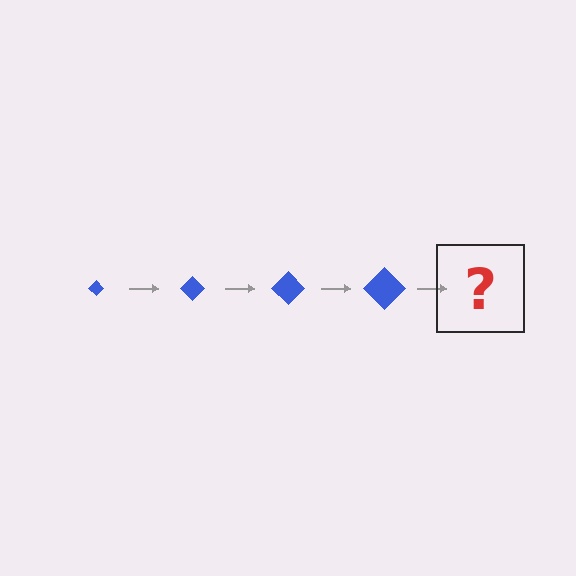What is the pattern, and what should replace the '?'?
The pattern is that the diamond gets progressively larger each step. The '?' should be a blue diamond, larger than the previous one.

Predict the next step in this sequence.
The next step is a blue diamond, larger than the previous one.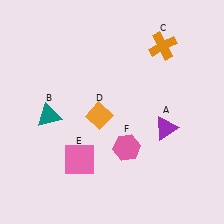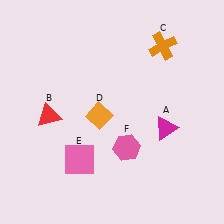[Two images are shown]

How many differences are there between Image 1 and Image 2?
There are 2 differences between the two images.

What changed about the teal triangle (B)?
In Image 1, B is teal. In Image 2, it changed to red.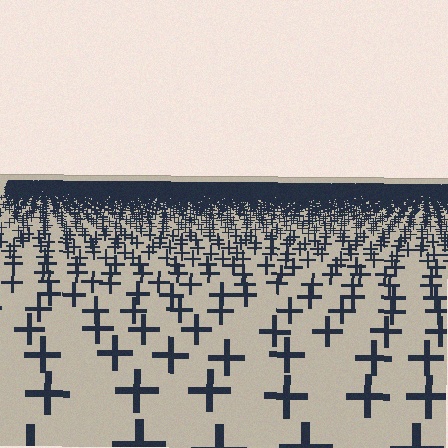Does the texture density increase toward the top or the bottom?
Density increases toward the top.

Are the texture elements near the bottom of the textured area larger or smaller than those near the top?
Larger. Near the bottom, elements are closer to the viewer and appear at a bigger on-screen size.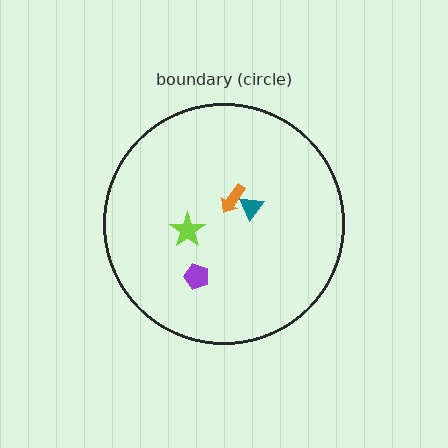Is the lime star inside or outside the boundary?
Inside.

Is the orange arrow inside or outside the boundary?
Inside.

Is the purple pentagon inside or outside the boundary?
Inside.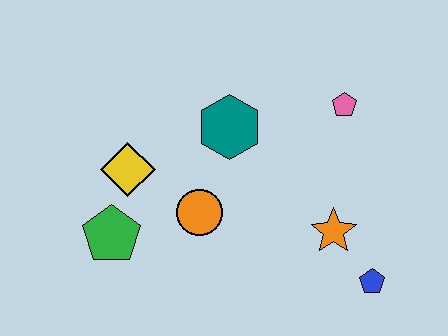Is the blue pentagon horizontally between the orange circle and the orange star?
No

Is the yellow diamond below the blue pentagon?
No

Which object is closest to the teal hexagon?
The orange circle is closest to the teal hexagon.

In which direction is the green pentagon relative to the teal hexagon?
The green pentagon is to the left of the teal hexagon.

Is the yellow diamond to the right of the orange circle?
No